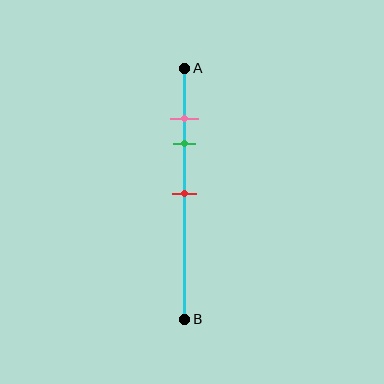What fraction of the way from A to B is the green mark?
The green mark is approximately 30% (0.3) of the way from A to B.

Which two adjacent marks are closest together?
The pink and green marks are the closest adjacent pair.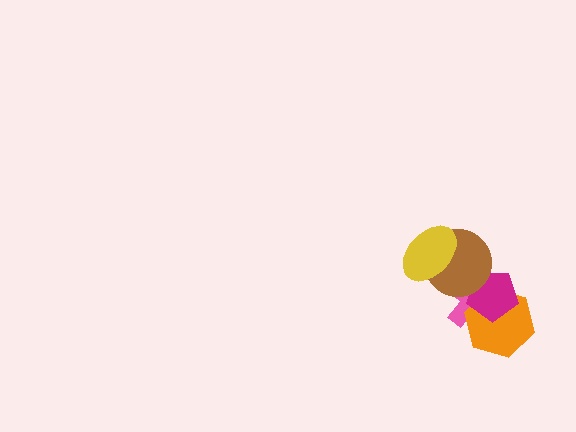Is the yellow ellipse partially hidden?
No, no other shape covers it.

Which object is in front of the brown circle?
The yellow ellipse is in front of the brown circle.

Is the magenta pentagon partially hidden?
Yes, it is partially covered by another shape.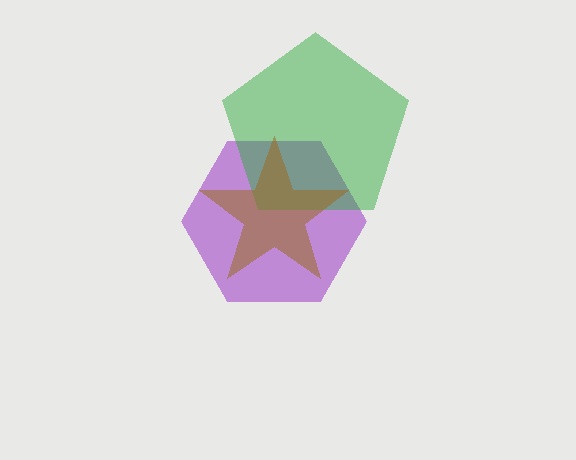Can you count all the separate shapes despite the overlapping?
Yes, there are 3 separate shapes.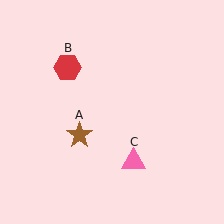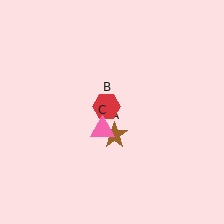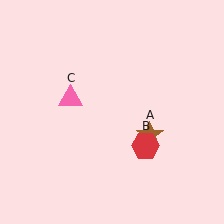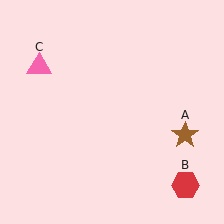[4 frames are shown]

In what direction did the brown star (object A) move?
The brown star (object A) moved right.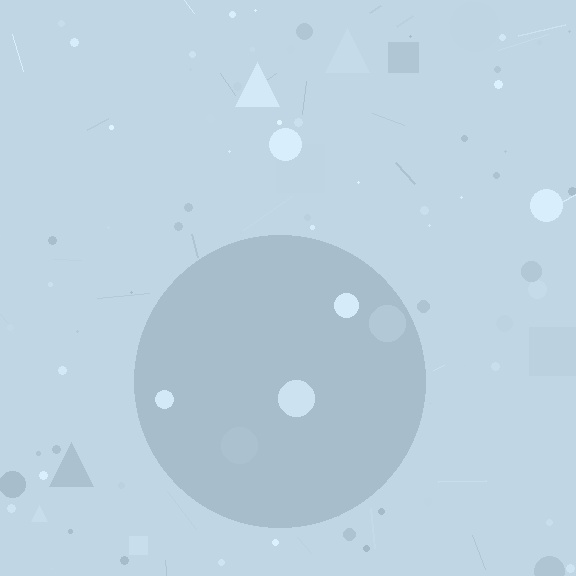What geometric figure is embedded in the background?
A circle is embedded in the background.